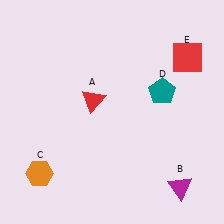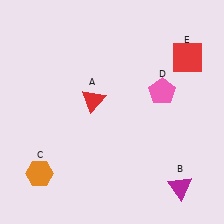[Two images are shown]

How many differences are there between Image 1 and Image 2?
There is 1 difference between the two images.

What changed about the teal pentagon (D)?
In Image 1, D is teal. In Image 2, it changed to pink.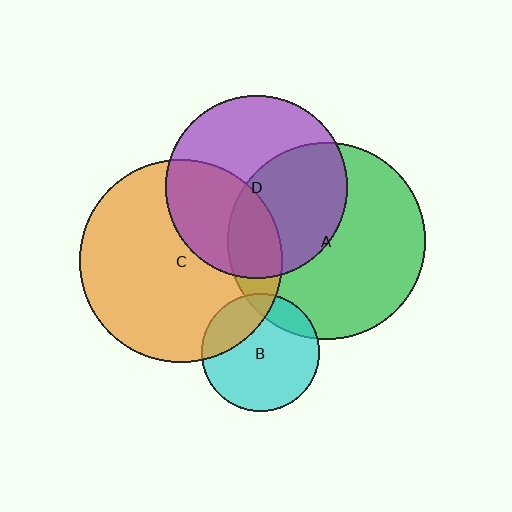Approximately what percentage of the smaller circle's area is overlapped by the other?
Approximately 40%.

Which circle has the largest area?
Circle C (orange).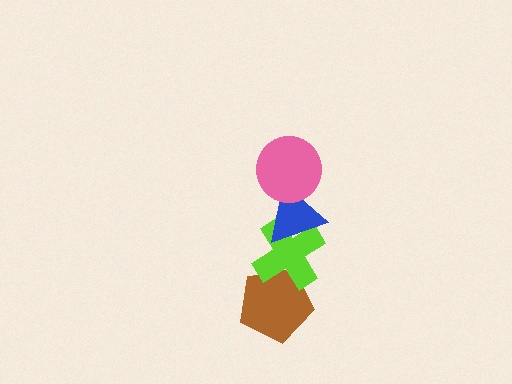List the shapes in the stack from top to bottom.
From top to bottom: the pink circle, the blue triangle, the lime cross, the brown pentagon.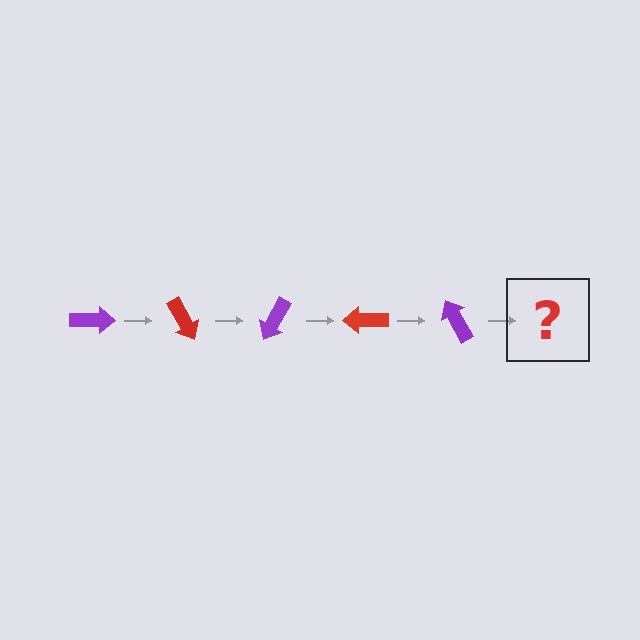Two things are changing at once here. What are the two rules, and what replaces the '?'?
The two rules are that it rotates 60 degrees each step and the color cycles through purple and red. The '?' should be a red arrow, rotated 300 degrees from the start.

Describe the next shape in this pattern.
It should be a red arrow, rotated 300 degrees from the start.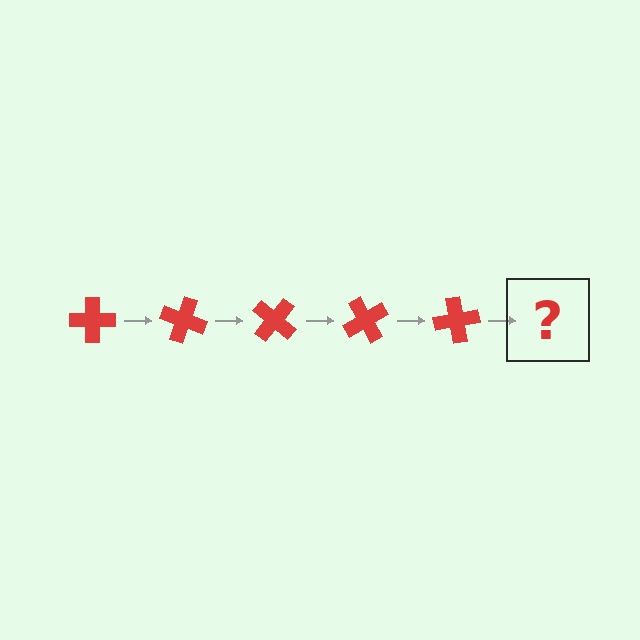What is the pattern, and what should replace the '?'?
The pattern is that the cross rotates 20 degrees each step. The '?' should be a red cross rotated 100 degrees.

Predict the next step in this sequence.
The next step is a red cross rotated 100 degrees.